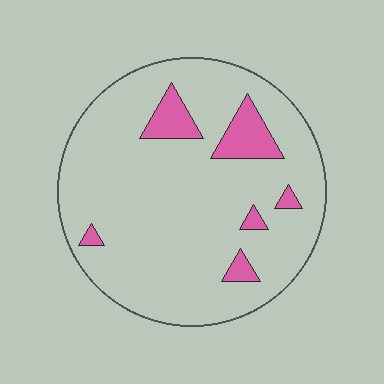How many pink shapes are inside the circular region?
6.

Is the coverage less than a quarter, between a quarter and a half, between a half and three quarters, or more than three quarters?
Less than a quarter.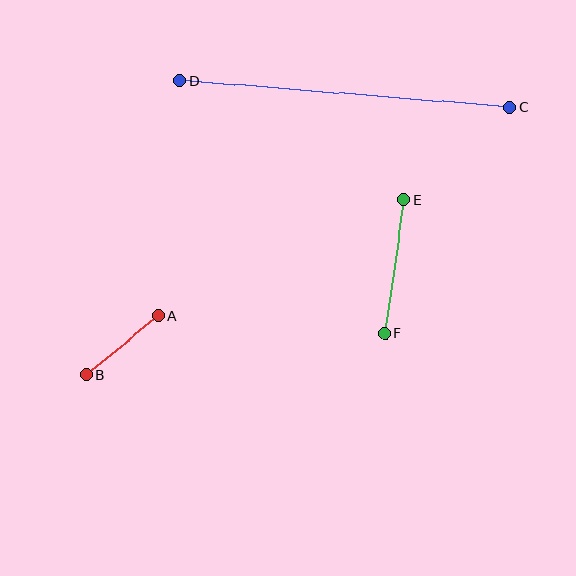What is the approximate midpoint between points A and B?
The midpoint is at approximately (122, 345) pixels.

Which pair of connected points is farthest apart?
Points C and D are farthest apart.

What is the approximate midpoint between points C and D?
The midpoint is at approximately (345, 94) pixels.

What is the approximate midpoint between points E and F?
The midpoint is at approximately (394, 266) pixels.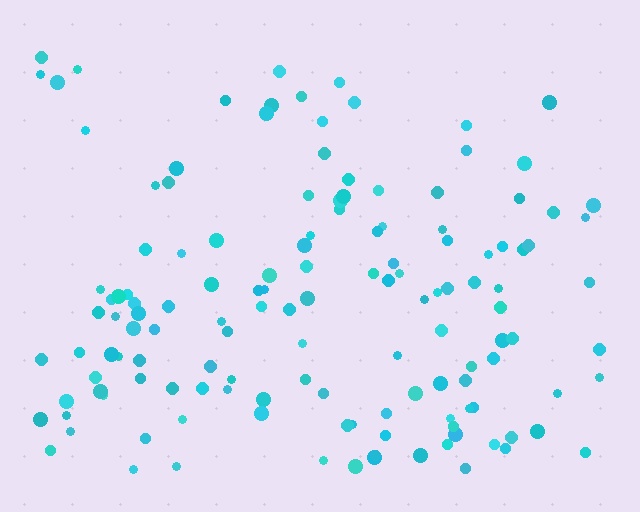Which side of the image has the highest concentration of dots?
The bottom.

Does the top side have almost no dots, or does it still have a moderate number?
Still a moderate number, just noticeably fewer than the bottom.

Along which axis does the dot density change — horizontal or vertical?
Vertical.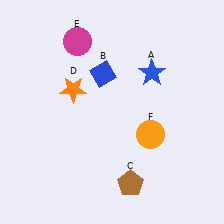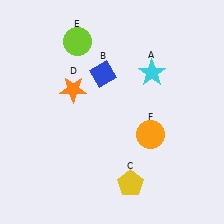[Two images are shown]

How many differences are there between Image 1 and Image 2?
There are 3 differences between the two images.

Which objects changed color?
A changed from blue to cyan. C changed from brown to yellow. E changed from magenta to lime.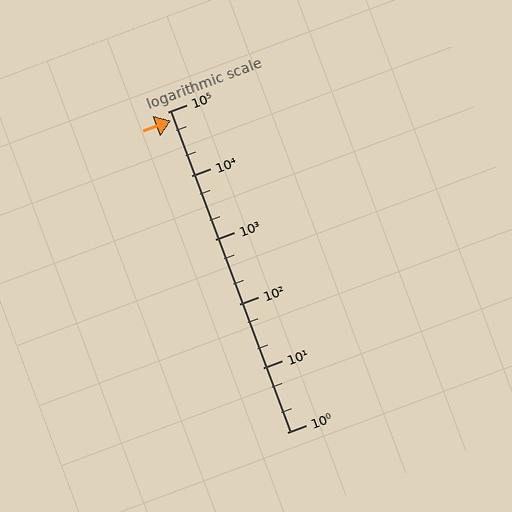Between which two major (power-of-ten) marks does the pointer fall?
The pointer is between 10000 and 100000.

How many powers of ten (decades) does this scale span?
The scale spans 5 decades, from 1 to 100000.